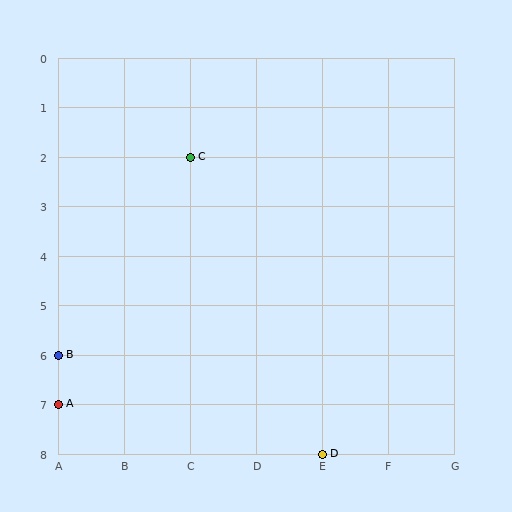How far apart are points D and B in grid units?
Points D and B are 4 columns and 2 rows apart (about 4.5 grid units diagonally).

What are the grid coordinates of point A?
Point A is at grid coordinates (A, 7).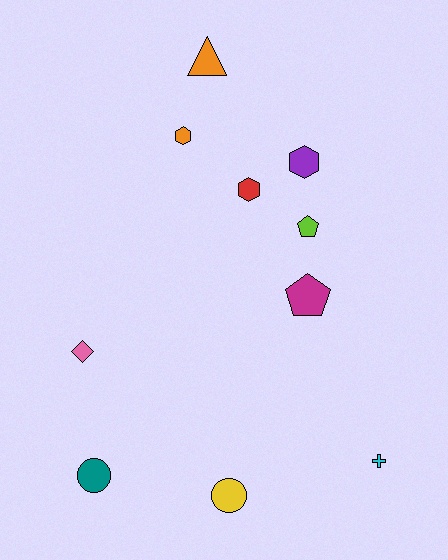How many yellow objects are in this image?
There is 1 yellow object.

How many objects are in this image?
There are 10 objects.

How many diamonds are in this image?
There is 1 diamond.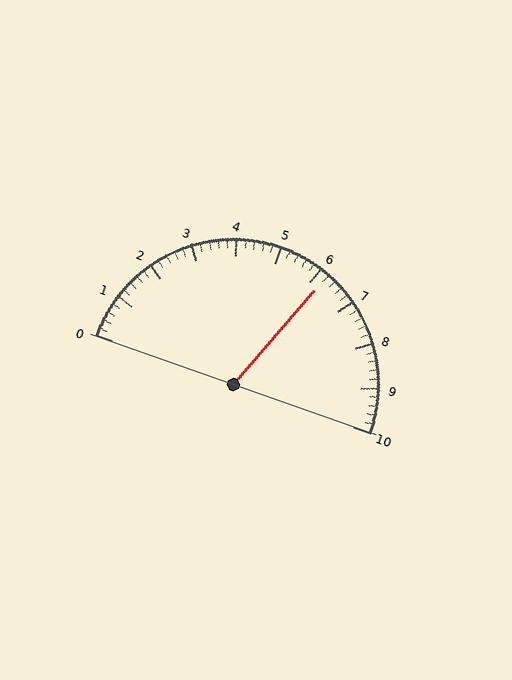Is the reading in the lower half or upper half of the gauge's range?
The reading is in the upper half of the range (0 to 10).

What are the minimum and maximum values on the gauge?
The gauge ranges from 0 to 10.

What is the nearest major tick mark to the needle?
The nearest major tick mark is 6.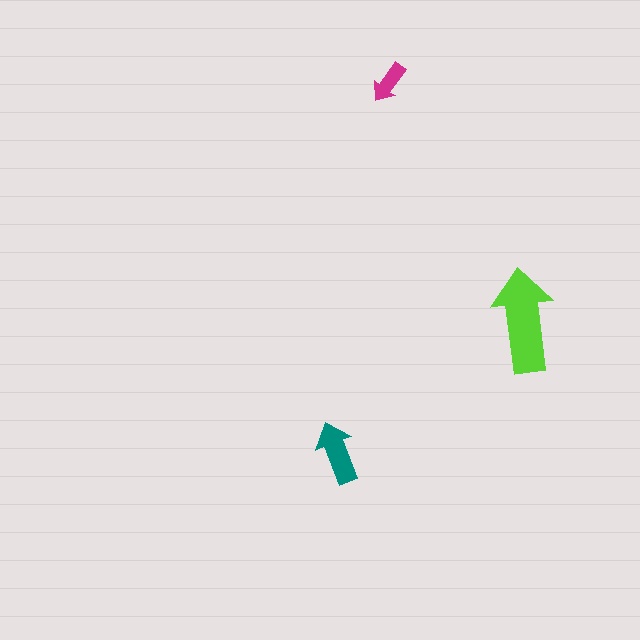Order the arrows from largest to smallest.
the lime one, the teal one, the magenta one.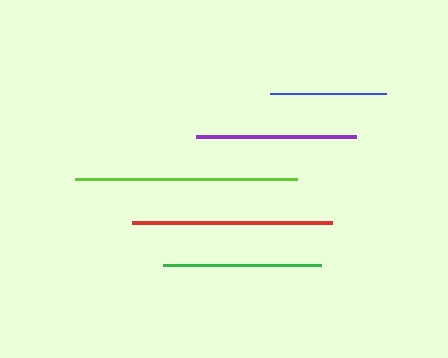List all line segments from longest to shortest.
From longest to shortest: lime, red, purple, green, blue.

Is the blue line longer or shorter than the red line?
The red line is longer than the blue line.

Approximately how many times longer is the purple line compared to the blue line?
The purple line is approximately 1.4 times the length of the blue line.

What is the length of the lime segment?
The lime segment is approximately 222 pixels long.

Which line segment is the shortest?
The blue line is the shortest at approximately 116 pixels.